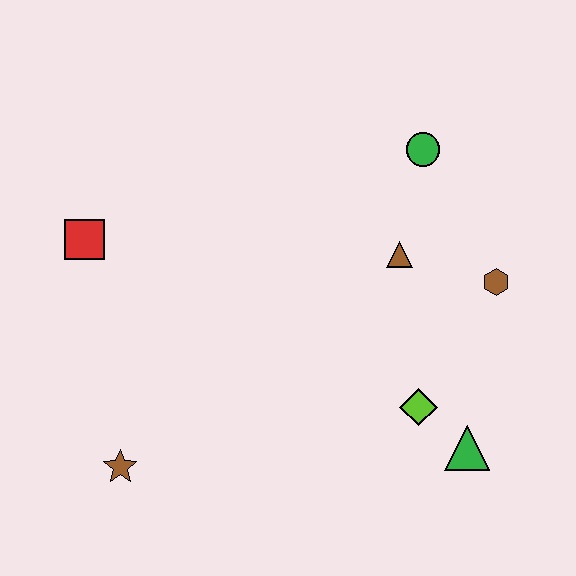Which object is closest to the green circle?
The brown triangle is closest to the green circle.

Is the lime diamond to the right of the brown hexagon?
No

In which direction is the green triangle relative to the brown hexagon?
The green triangle is below the brown hexagon.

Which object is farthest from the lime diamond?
The red square is farthest from the lime diamond.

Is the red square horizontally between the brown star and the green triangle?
No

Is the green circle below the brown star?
No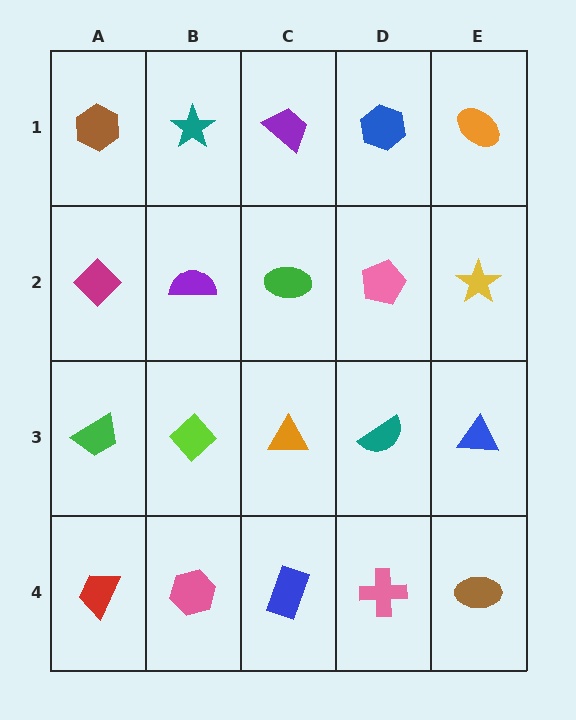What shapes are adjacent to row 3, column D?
A pink pentagon (row 2, column D), a pink cross (row 4, column D), an orange triangle (row 3, column C), a blue triangle (row 3, column E).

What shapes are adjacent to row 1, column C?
A green ellipse (row 2, column C), a teal star (row 1, column B), a blue hexagon (row 1, column D).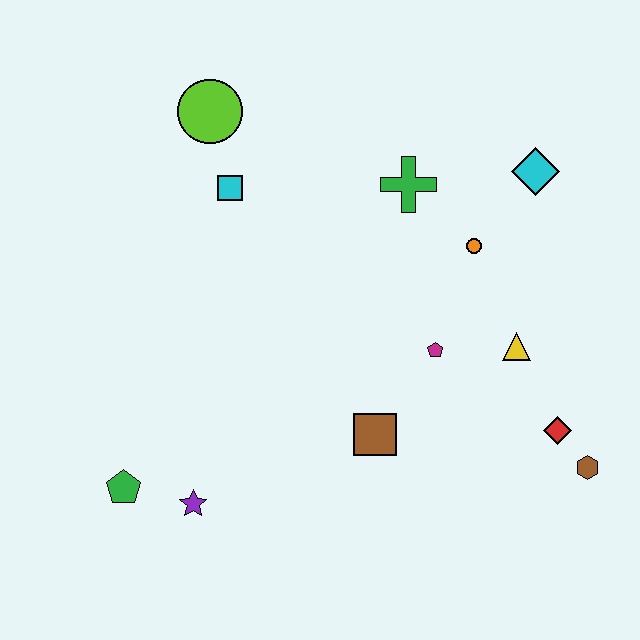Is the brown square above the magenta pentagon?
No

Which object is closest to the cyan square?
The lime circle is closest to the cyan square.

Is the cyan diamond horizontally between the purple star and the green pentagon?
No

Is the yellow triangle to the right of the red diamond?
No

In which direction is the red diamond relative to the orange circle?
The red diamond is below the orange circle.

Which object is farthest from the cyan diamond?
The green pentagon is farthest from the cyan diamond.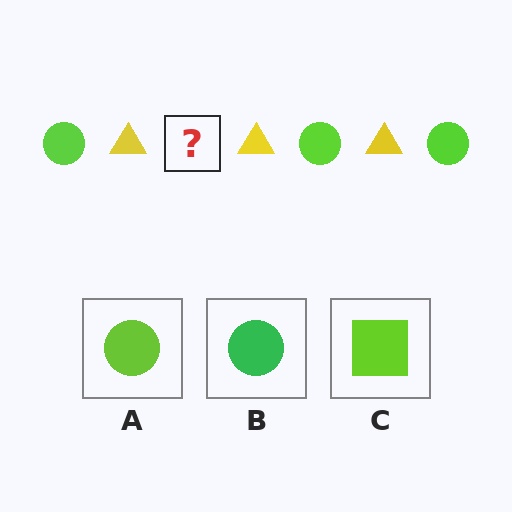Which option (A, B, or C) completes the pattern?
A.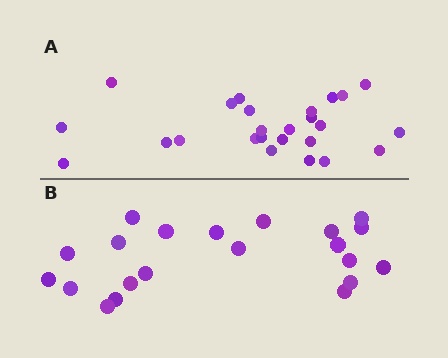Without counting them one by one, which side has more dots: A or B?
Region A (the top region) has more dots.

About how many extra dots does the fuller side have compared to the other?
Region A has about 4 more dots than region B.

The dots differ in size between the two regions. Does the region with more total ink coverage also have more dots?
No. Region B has more total ink coverage because its dots are larger, but region A actually contains more individual dots. Total area can be misleading — the number of items is what matters here.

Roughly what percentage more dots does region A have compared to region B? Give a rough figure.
About 20% more.